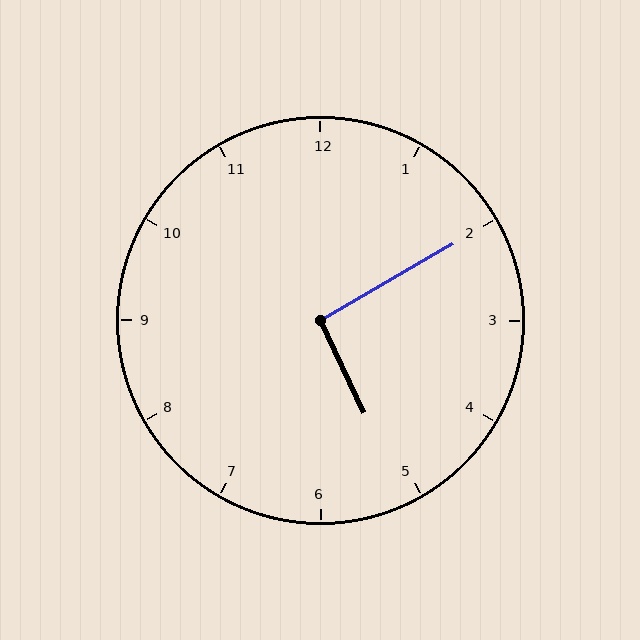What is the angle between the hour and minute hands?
Approximately 95 degrees.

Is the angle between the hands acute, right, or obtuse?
It is right.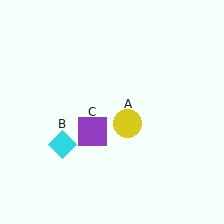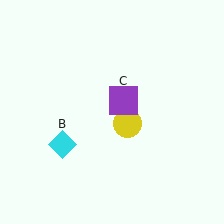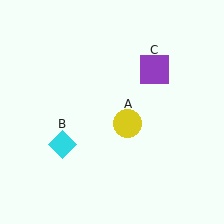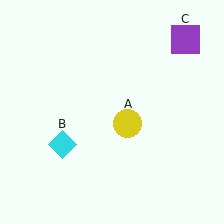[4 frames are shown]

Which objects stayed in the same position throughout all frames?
Yellow circle (object A) and cyan diamond (object B) remained stationary.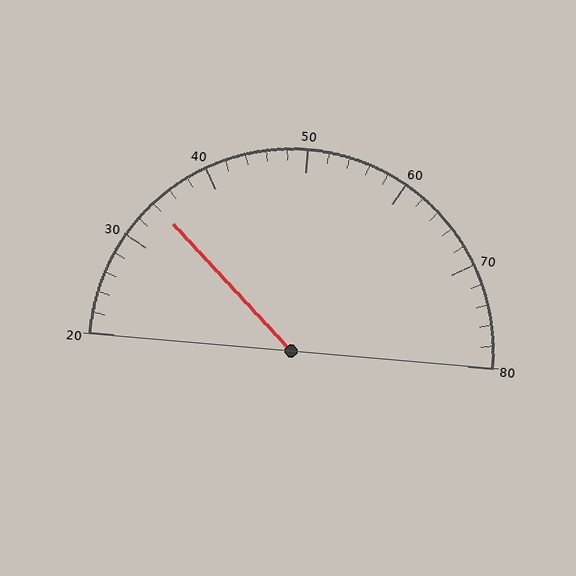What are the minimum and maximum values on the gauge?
The gauge ranges from 20 to 80.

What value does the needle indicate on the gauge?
The needle indicates approximately 34.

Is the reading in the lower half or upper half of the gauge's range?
The reading is in the lower half of the range (20 to 80).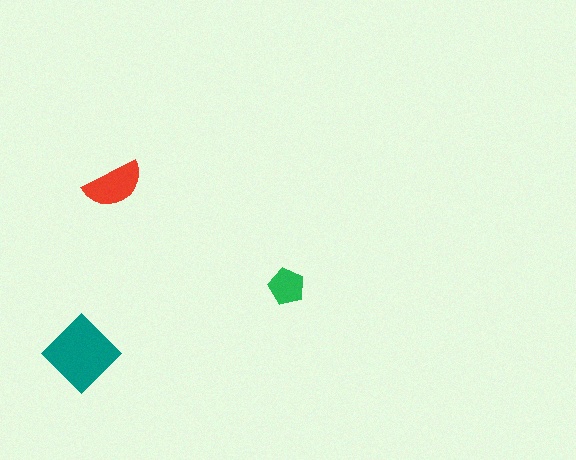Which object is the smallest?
The green pentagon.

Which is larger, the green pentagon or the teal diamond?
The teal diamond.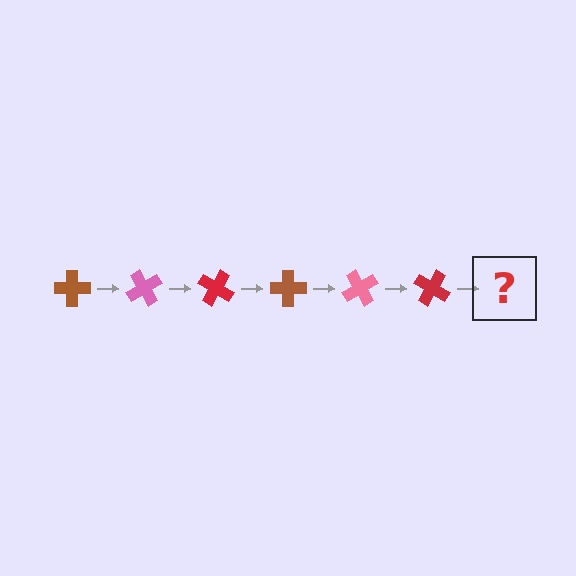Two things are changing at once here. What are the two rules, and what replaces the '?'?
The two rules are that it rotates 60 degrees each step and the color cycles through brown, pink, and red. The '?' should be a brown cross, rotated 360 degrees from the start.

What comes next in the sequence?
The next element should be a brown cross, rotated 360 degrees from the start.